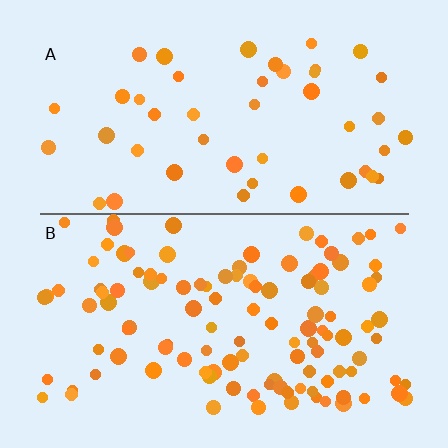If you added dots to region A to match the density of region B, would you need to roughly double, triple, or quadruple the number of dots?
Approximately double.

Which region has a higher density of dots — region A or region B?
B (the bottom).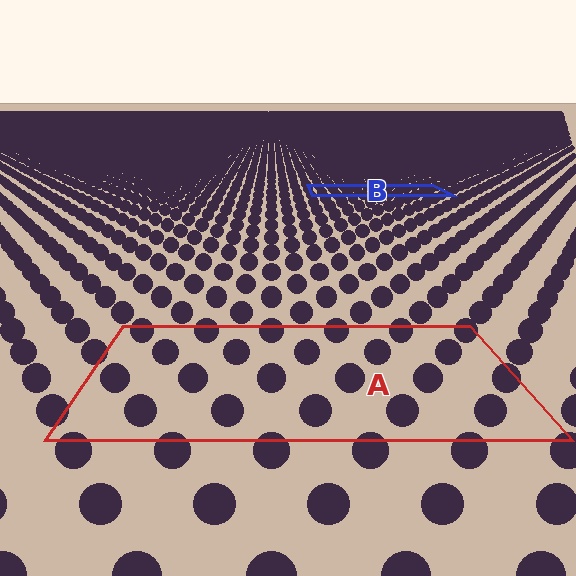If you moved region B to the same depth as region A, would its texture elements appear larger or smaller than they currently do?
They would appear larger. At a closer depth, the same texture elements are projected at a bigger on-screen size.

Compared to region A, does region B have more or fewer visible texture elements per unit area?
Region B has more texture elements per unit area — they are packed more densely because it is farther away.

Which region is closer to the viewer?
Region A is closer. The texture elements there are larger and more spread out.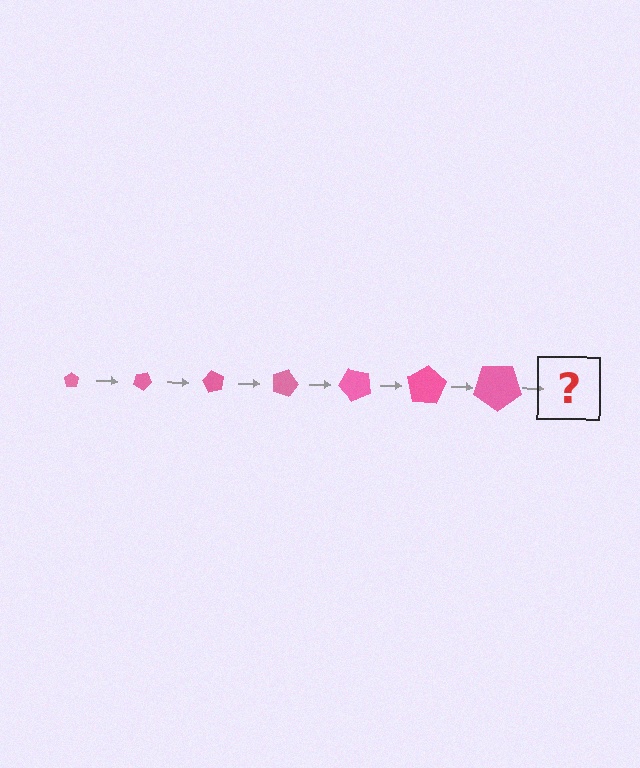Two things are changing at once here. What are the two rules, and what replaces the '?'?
The two rules are that the pentagon grows larger each step and it rotates 30 degrees each step. The '?' should be a pentagon, larger than the previous one and rotated 210 degrees from the start.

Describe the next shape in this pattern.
It should be a pentagon, larger than the previous one and rotated 210 degrees from the start.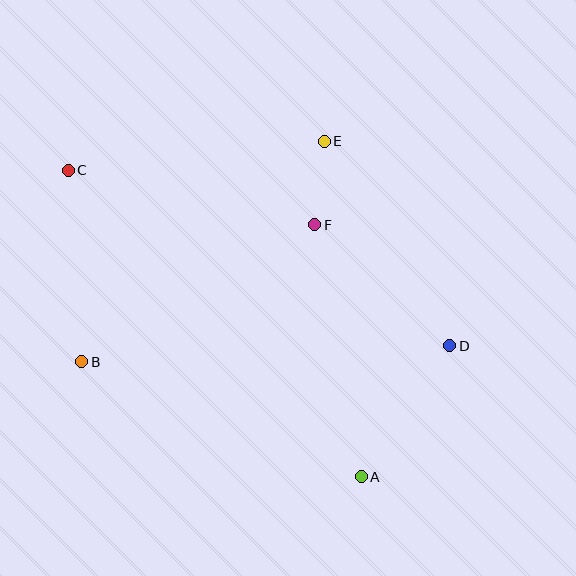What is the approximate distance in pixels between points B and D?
The distance between B and D is approximately 368 pixels.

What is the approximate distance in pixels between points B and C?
The distance between B and C is approximately 192 pixels.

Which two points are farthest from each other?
Points A and C are farthest from each other.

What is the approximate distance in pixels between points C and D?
The distance between C and D is approximately 420 pixels.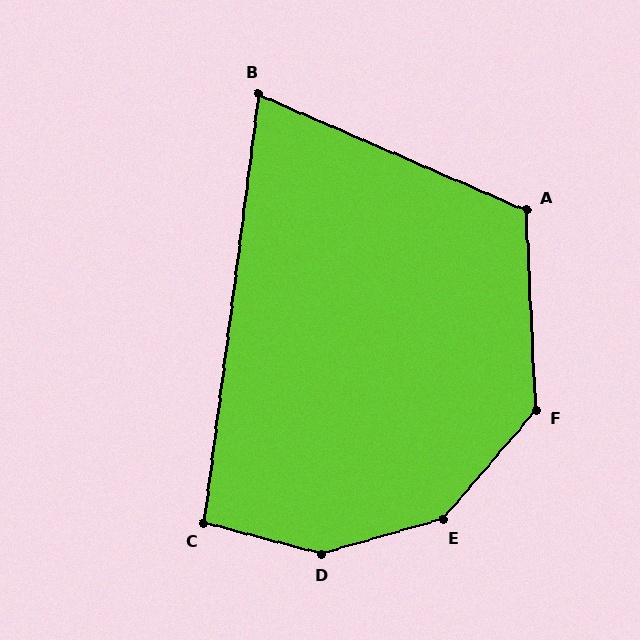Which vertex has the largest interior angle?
D, at approximately 149 degrees.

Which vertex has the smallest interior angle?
B, at approximately 74 degrees.